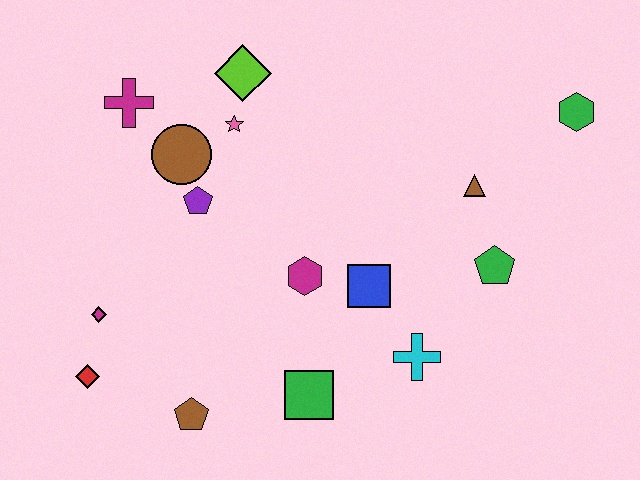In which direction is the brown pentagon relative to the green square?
The brown pentagon is to the left of the green square.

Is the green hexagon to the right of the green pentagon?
Yes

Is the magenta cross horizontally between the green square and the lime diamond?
No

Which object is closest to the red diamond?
The magenta diamond is closest to the red diamond.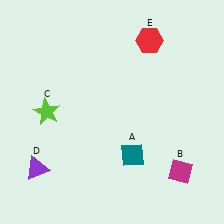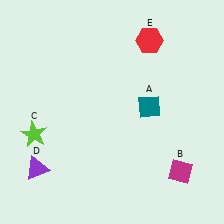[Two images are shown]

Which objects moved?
The objects that moved are: the teal diamond (A), the lime star (C).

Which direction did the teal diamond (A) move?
The teal diamond (A) moved up.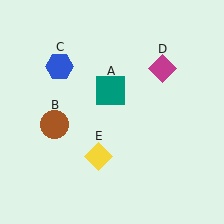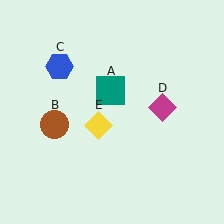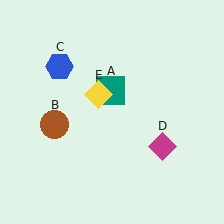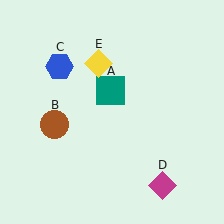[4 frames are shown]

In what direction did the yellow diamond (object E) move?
The yellow diamond (object E) moved up.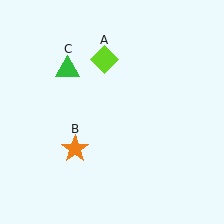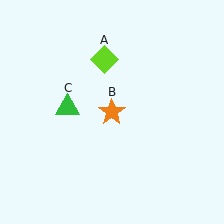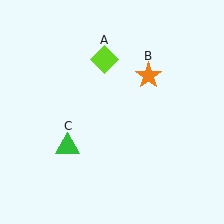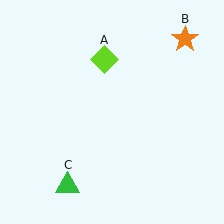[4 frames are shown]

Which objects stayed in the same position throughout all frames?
Lime diamond (object A) remained stationary.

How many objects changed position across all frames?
2 objects changed position: orange star (object B), green triangle (object C).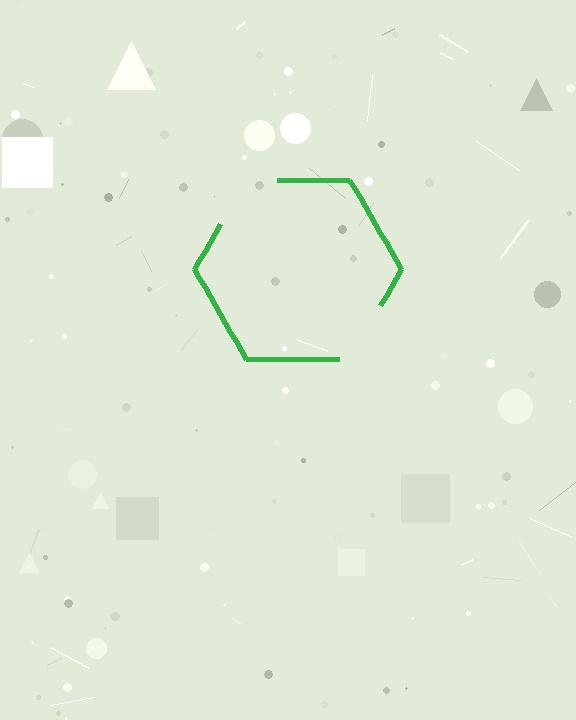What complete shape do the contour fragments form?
The contour fragments form a hexagon.